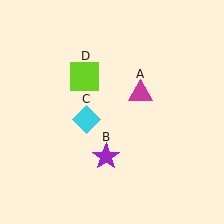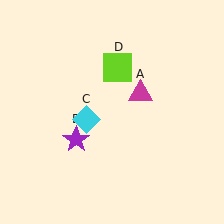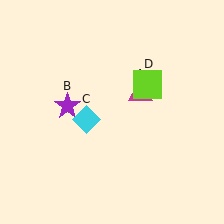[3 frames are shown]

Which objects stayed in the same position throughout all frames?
Magenta triangle (object A) and cyan diamond (object C) remained stationary.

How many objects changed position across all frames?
2 objects changed position: purple star (object B), lime square (object D).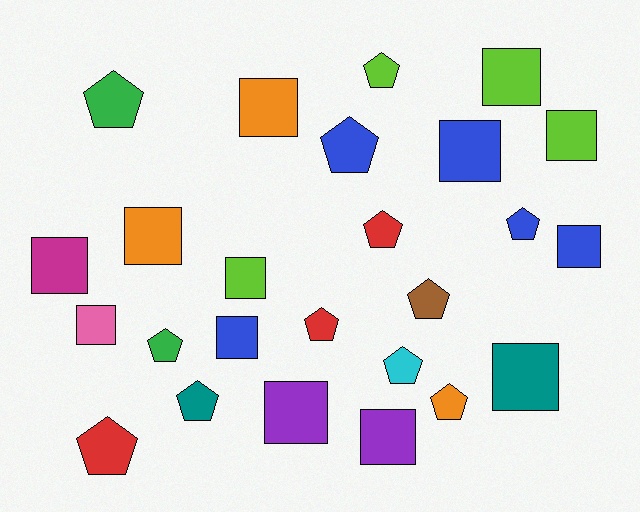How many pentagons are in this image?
There are 12 pentagons.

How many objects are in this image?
There are 25 objects.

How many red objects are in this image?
There are 3 red objects.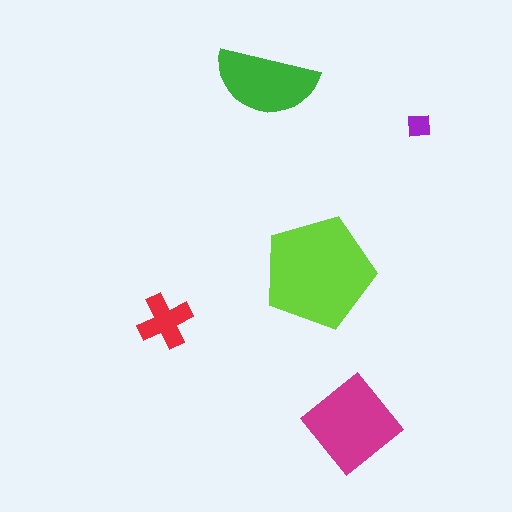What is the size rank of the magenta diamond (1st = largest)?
2nd.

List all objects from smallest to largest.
The purple square, the red cross, the green semicircle, the magenta diamond, the lime pentagon.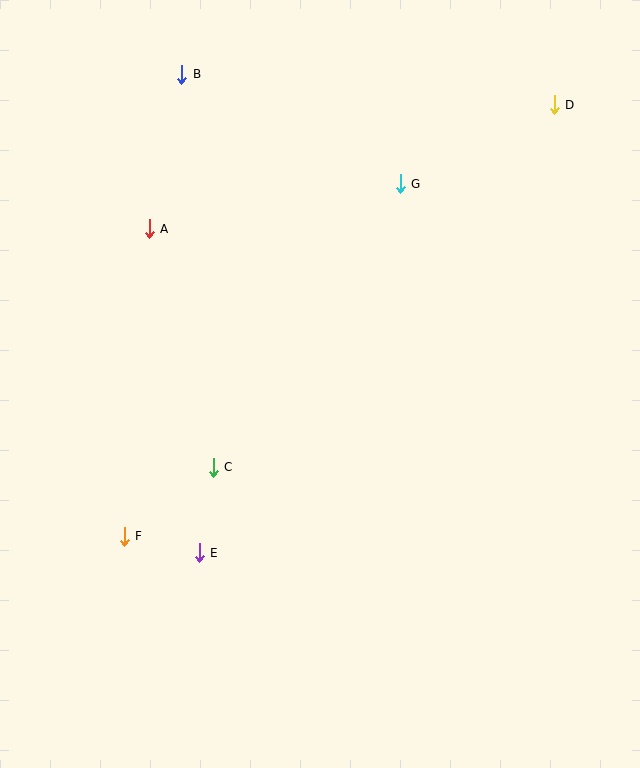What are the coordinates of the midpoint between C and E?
The midpoint between C and E is at (206, 510).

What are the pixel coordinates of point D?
Point D is at (554, 105).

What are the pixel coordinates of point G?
Point G is at (400, 184).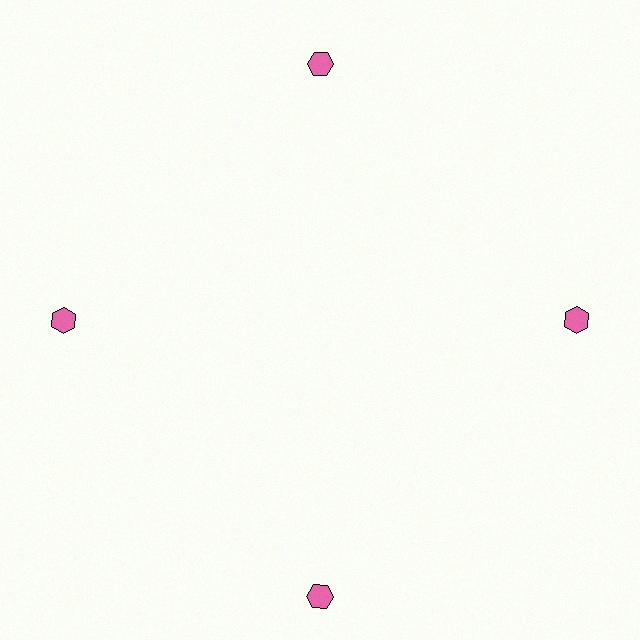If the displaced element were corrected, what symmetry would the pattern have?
It would have 4-fold rotational symmetry — the pattern would map onto itself every 90 degrees.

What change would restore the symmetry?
The symmetry would be restored by moving it inward, back onto the ring so that all 4 hexagons sit at equal angles and equal distance from the center.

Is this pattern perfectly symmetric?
No. The 4 pink hexagons are arranged in a ring, but one element near the 6 o'clock position is pushed outward from the center, breaking the 4-fold rotational symmetry.